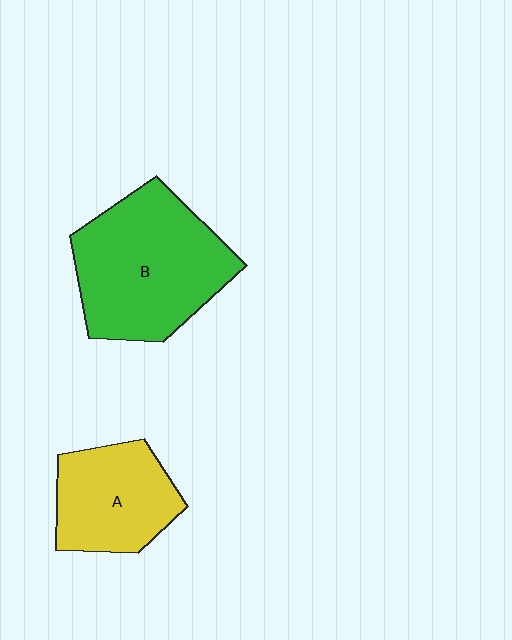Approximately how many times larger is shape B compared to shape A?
Approximately 1.6 times.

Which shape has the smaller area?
Shape A (yellow).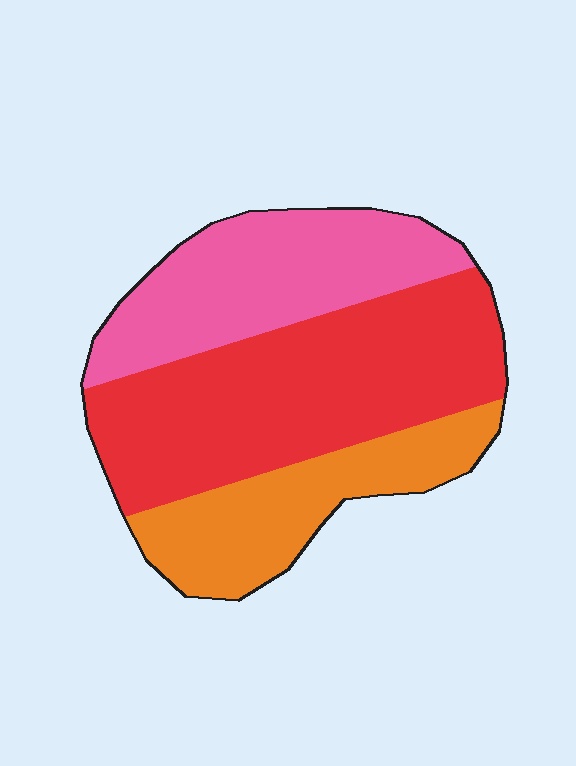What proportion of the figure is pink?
Pink takes up about one third (1/3) of the figure.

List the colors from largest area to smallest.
From largest to smallest: red, pink, orange.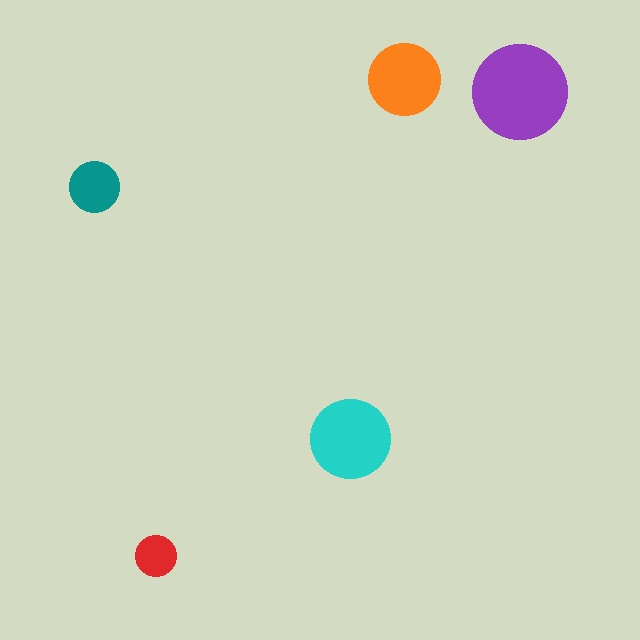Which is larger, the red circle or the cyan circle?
The cyan one.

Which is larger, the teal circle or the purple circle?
The purple one.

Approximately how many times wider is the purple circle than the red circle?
About 2.5 times wider.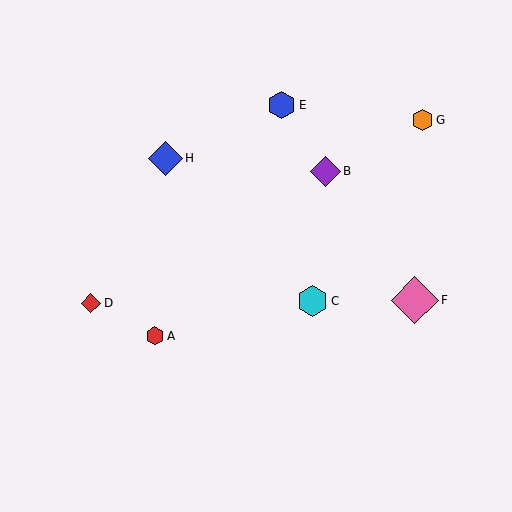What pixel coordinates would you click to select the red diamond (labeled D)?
Click at (91, 303) to select the red diamond D.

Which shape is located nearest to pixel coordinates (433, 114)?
The orange hexagon (labeled G) at (422, 120) is nearest to that location.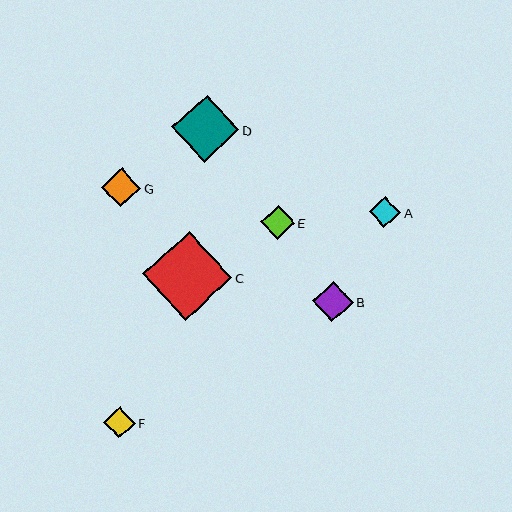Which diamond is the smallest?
Diamond F is the smallest with a size of approximately 31 pixels.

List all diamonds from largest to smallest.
From largest to smallest: C, D, B, G, E, A, F.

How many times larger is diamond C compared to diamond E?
Diamond C is approximately 2.6 times the size of diamond E.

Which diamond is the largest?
Diamond C is the largest with a size of approximately 89 pixels.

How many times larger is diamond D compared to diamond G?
Diamond D is approximately 1.7 times the size of diamond G.